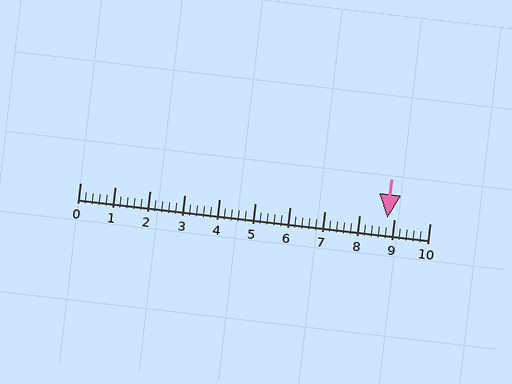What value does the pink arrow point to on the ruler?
The pink arrow points to approximately 8.8.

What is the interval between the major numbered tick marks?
The major tick marks are spaced 1 units apart.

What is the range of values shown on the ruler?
The ruler shows values from 0 to 10.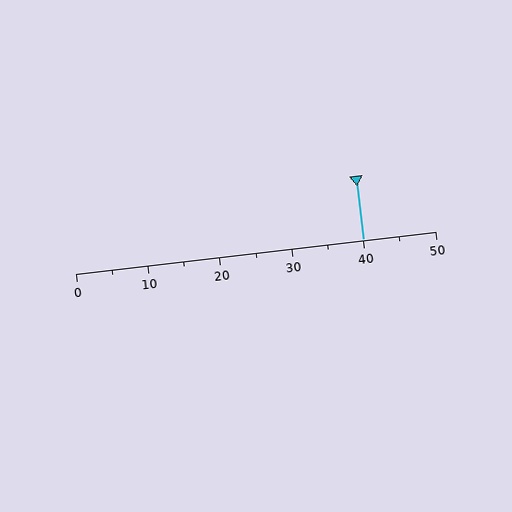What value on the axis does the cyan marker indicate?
The marker indicates approximately 40.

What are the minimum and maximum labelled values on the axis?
The axis runs from 0 to 50.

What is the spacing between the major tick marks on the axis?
The major ticks are spaced 10 apart.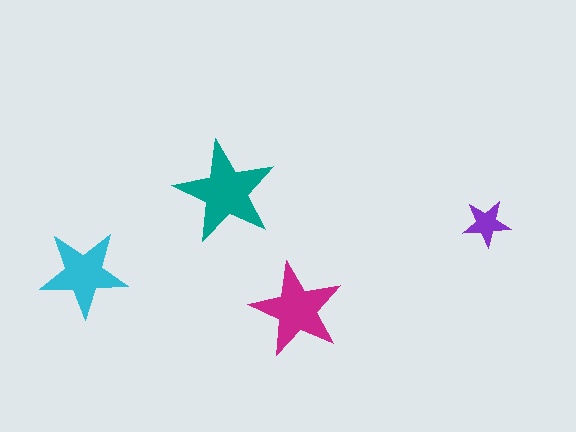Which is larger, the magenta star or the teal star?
The teal one.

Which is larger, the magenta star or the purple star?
The magenta one.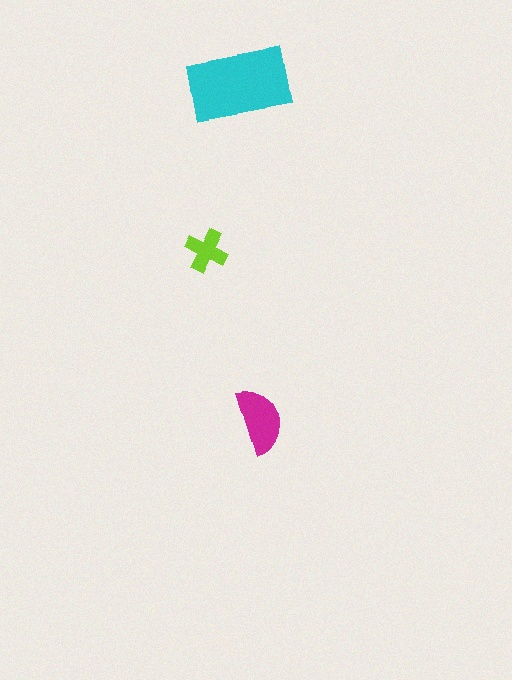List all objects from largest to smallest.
The cyan rectangle, the magenta semicircle, the lime cross.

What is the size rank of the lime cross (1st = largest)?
3rd.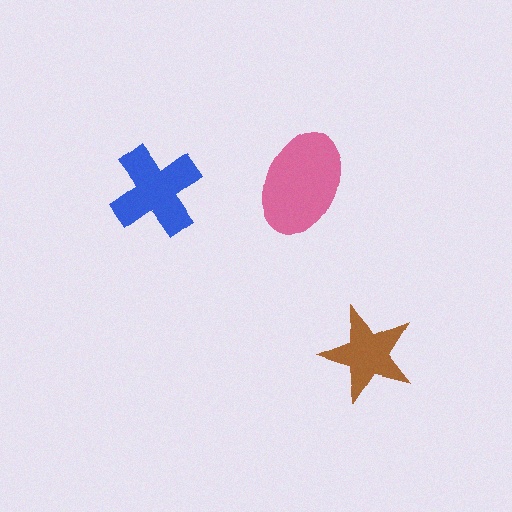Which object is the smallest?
The brown star.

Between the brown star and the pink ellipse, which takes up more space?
The pink ellipse.